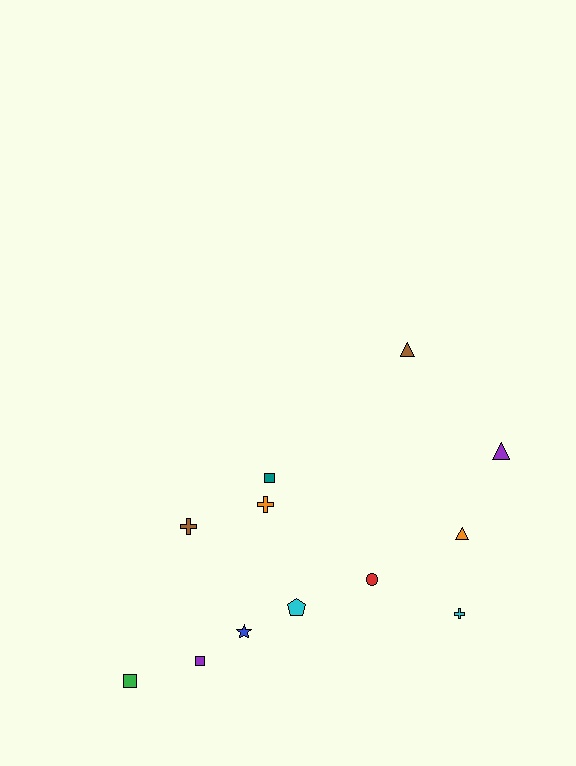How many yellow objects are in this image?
There are no yellow objects.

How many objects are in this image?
There are 12 objects.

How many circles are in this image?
There is 1 circle.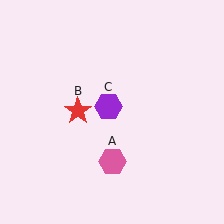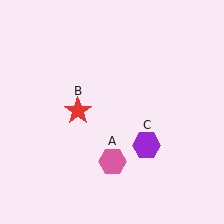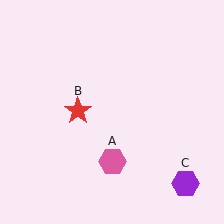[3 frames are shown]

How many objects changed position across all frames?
1 object changed position: purple hexagon (object C).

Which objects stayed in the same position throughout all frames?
Pink hexagon (object A) and red star (object B) remained stationary.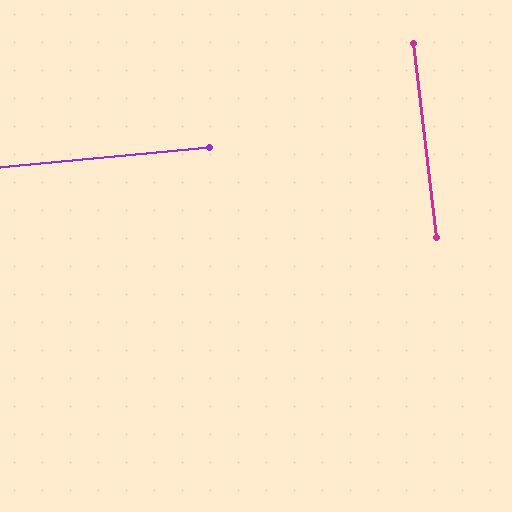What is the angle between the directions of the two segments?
Approximately 89 degrees.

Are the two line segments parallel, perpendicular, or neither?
Perpendicular — they meet at approximately 89°.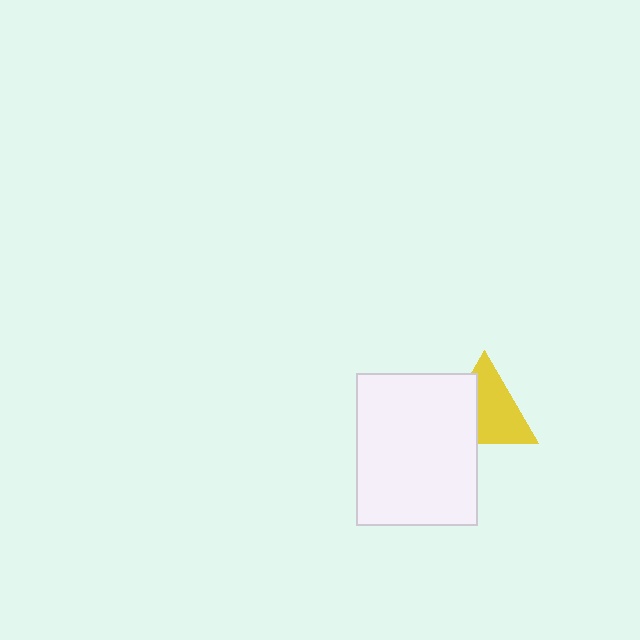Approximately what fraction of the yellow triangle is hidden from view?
Roughly 37% of the yellow triangle is hidden behind the white rectangle.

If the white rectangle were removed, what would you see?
You would see the complete yellow triangle.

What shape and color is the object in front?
The object in front is a white rectangle.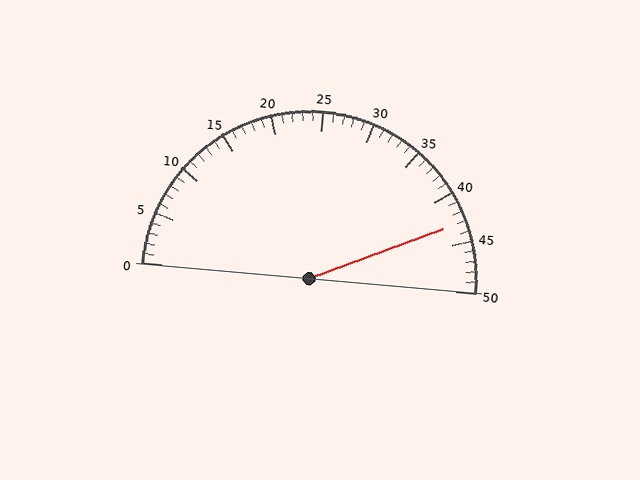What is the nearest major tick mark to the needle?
The nearest major tick mark is 45.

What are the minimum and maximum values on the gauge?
The gauge ranges from 0 to 50.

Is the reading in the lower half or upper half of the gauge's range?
The reading is in the upper half of the range (0 to 50).